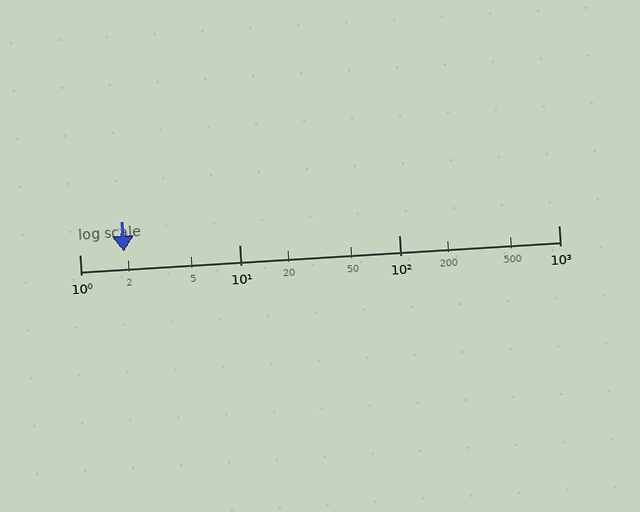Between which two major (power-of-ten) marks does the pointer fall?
The pointer is between 1 and 10.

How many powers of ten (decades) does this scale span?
The scale spans 3 decades, from 1 to 1000.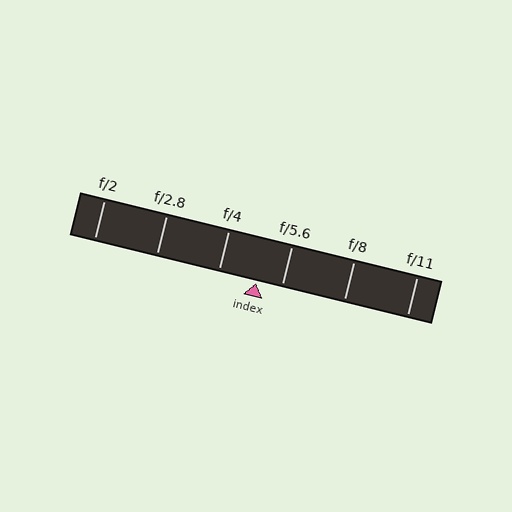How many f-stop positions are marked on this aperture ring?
There are 6 f-stop positions marked.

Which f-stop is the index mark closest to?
The index mark is closest to f/5.6.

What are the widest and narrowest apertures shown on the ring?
The widest aperture shown is f/2 and the narrowest is f/11.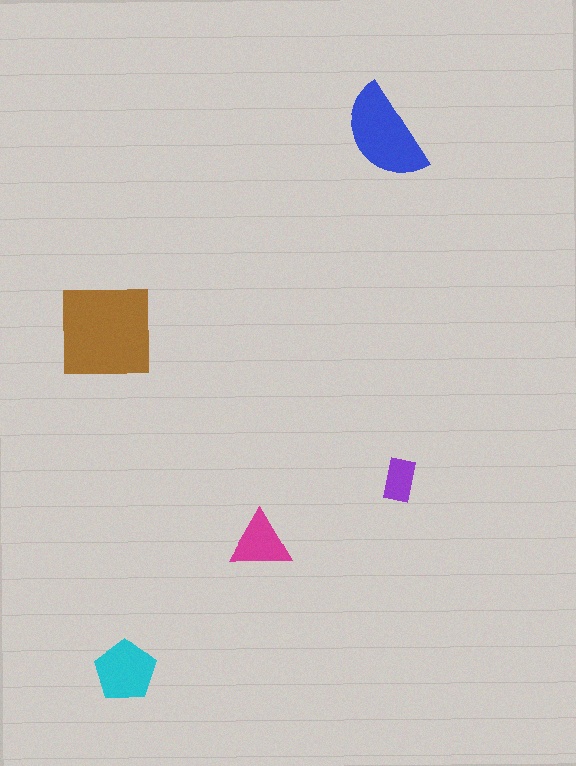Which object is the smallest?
The purple rectangle.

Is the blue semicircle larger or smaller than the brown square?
Smaller.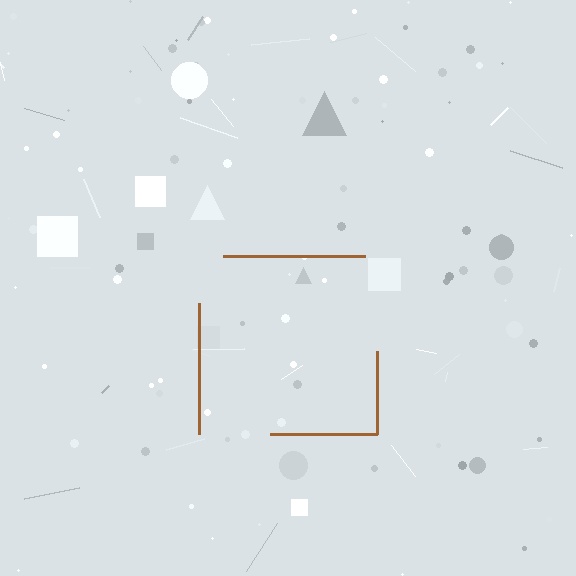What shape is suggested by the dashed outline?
The dashed outline suggests a square.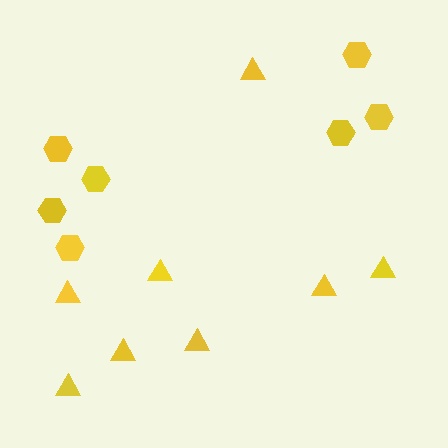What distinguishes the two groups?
There are 2 groups: one group of triangles (8) and one group of hexagons (7).